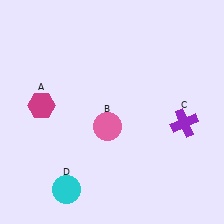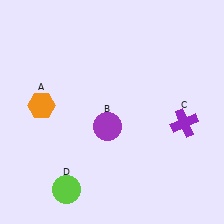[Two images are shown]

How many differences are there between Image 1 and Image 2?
There are 3 differences between the two images.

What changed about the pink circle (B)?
In Image 1, B is pink. In Image 2, it changed to purple.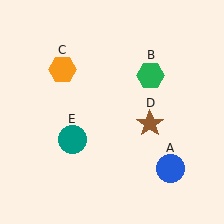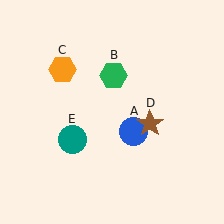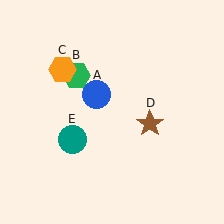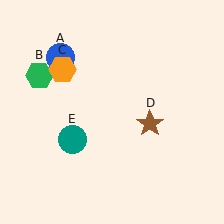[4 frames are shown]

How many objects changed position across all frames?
2 objects changed position: blue circle (object A), green hexagon (object B).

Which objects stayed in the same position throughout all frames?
Orange hexagon (object C) and brown star (object D) and teal circle (object E) remained stationary.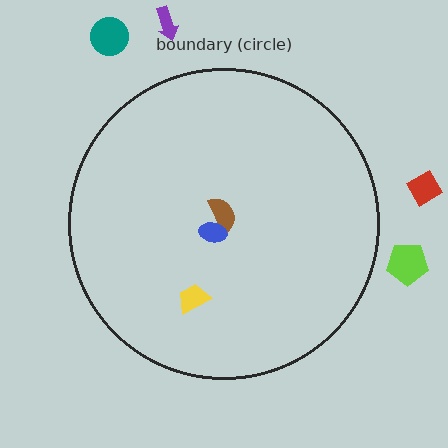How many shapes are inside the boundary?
3 inside, 4 outside.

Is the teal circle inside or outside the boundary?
Outside.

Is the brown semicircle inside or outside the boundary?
Inside.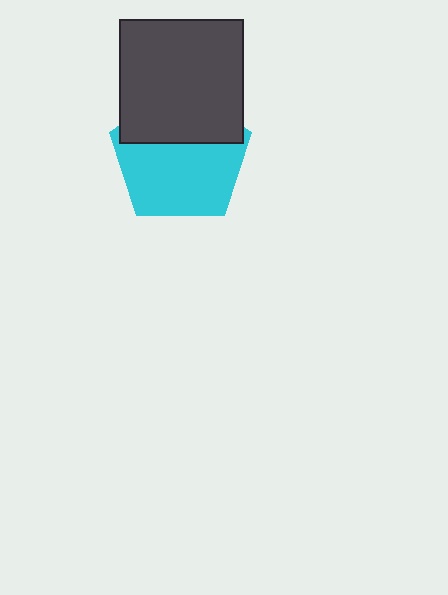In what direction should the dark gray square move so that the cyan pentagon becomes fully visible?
The dark gray square should move up. That is the shortest direction to clear the overlap and leave the cyan pentagon fully visible.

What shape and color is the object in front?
The object in front is a dark gray square.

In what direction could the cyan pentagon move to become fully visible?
The cyan pentagon could move down. That would shift it out from behind the dark gray square entirely.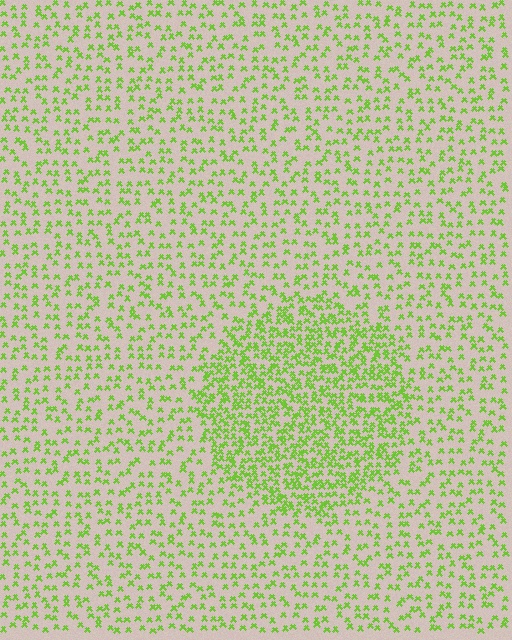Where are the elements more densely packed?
The elements are more densely packed inside the circle boundary.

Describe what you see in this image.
The image contains small lime elements arranged at two different densities. A circle-shaped region is visible where the elements are more densely packed than the surrounding area.